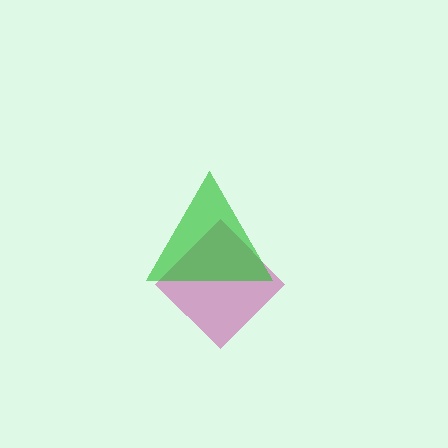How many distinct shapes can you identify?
There are 2 distinct shapes: a magenta diamond, a green triangle.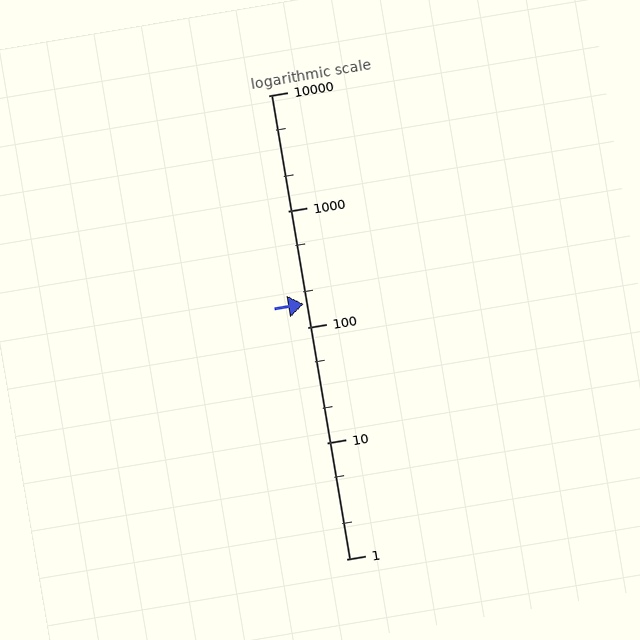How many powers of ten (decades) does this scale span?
The scale spans 4 decades, from 1 to 10000.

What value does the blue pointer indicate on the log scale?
The pointer indicates approximately 160.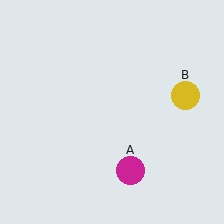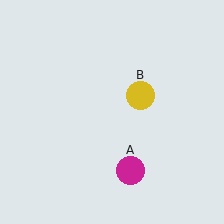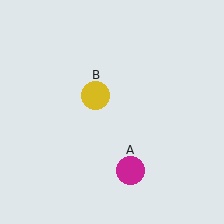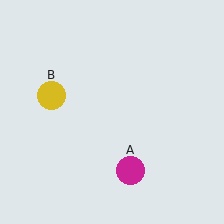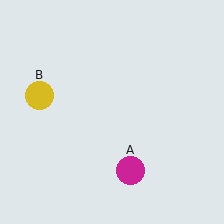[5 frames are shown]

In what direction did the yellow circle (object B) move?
The yellow circle (object B) moved left.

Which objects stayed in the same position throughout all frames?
Magenta circle (object A) remained stationary.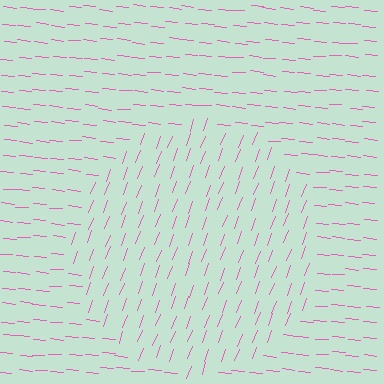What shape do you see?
I see a circle.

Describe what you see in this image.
The image is filled with small pink line segments. A circle region in the image has lines oriented differently from the surrounding lines, creating a visible texture boundary.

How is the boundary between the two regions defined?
The boundary is defined purely by a change in line orientation (approximately 75 degrees difference). All lines are the same color and thickness.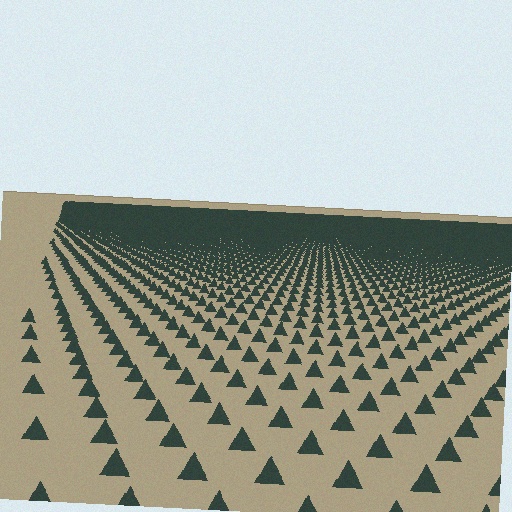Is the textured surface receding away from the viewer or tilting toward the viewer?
The surface is receding away from the viewer. Texture elements get smaller and denser toward the top.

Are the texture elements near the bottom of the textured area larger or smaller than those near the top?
Larger. Near the bottom, elements are closer to the viewer and appear at a bigger on-screen size.